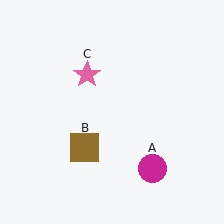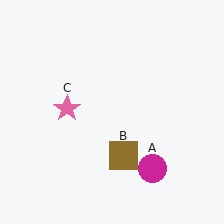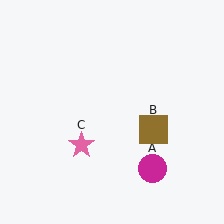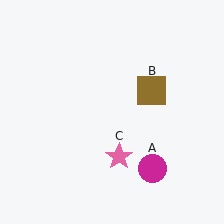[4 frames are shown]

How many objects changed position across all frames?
2 objects changed position: brown square (object B), pink star (object C).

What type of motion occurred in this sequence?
The brown square (object B), pink star (object C) rotated counterclockwise around the center of the scene.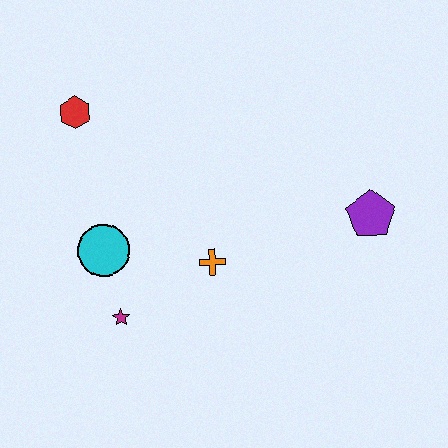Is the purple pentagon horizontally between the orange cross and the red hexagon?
No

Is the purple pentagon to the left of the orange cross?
No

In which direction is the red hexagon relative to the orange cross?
The red hexagon is above the orange cross.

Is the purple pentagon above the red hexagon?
No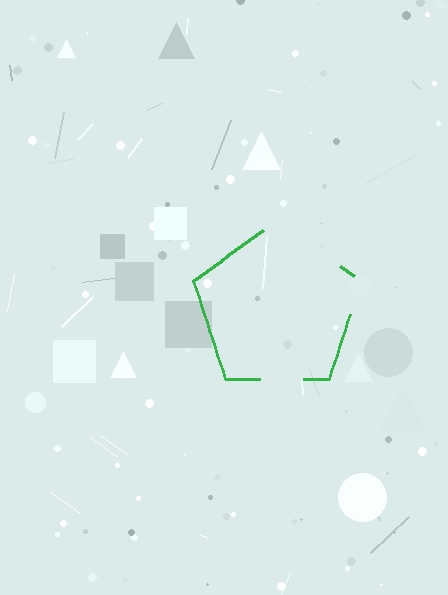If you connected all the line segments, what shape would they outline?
They would outline a pentagon.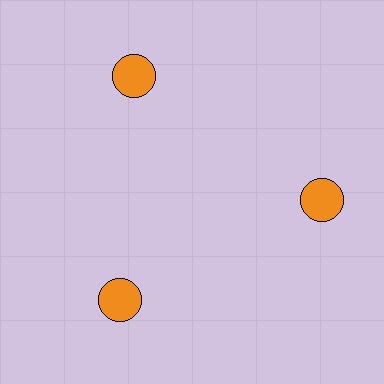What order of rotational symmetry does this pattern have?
This pattern has 3-fold rotational symmetry.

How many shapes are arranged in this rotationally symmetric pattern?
There are 3 shapes, arranged in 3 groups of 1.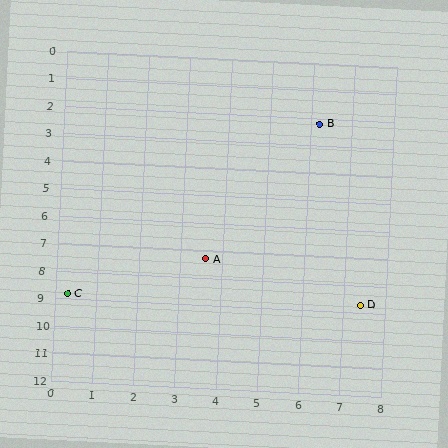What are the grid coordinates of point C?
Point C is at approximately (0.3, 8.8).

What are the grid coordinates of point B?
Point B is at approximately (6.2, 2.2).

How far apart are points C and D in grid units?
Points C and D are about 7.1 grid units apart.